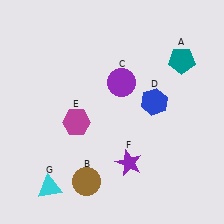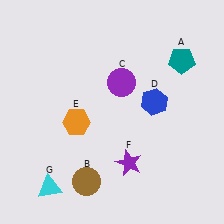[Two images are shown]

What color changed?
The hexagon (E) changed from magenta in Image 1 to orange in Image 2.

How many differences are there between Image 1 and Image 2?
There is 1 difference between the two images.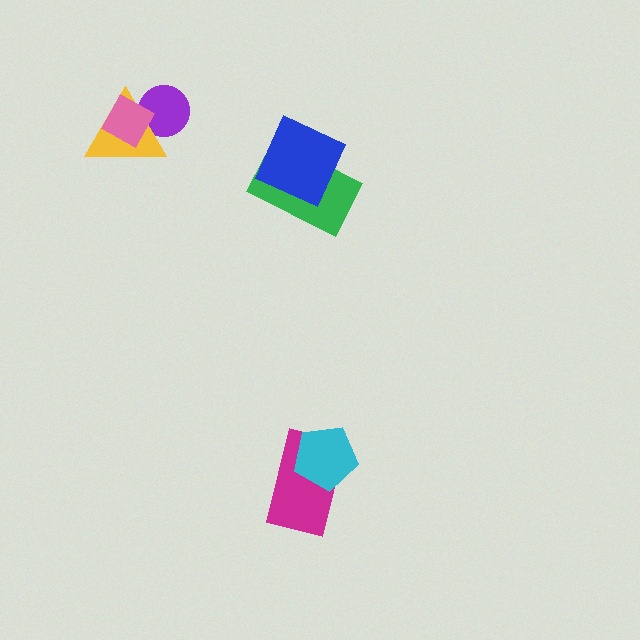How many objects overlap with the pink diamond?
2 objects overlap with the pink diamond.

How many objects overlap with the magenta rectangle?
1 object overlaps with the magenta rectangle.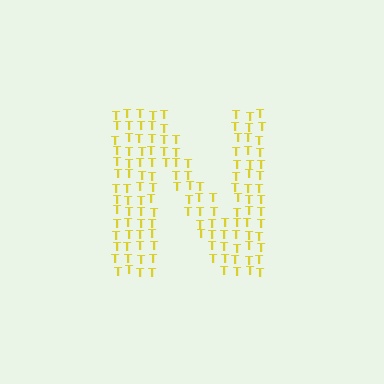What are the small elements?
The small elements are letter T's.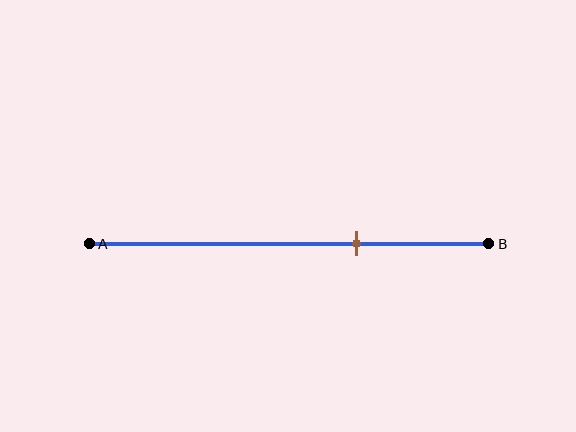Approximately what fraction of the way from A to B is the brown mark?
The brown mark is approximately 65% of the way from A to B.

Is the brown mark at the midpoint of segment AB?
No, the mark is at about 65% from A, not at the 50% midpoint.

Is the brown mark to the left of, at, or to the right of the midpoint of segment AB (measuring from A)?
The brown mark is to the right of the midpoint of segment AB.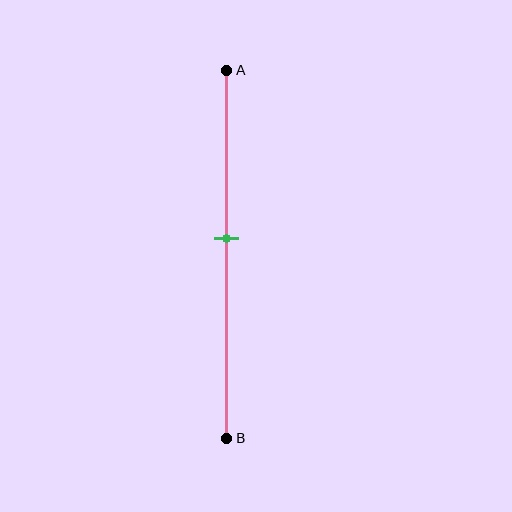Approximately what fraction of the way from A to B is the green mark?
The green mark is approximately 45% of the way from A to B.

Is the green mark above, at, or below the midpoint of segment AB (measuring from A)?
The green mark is above the midpoint of segment AB.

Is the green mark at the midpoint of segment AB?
No, the mark is at about 45% from A, not at the 50% midpoint.